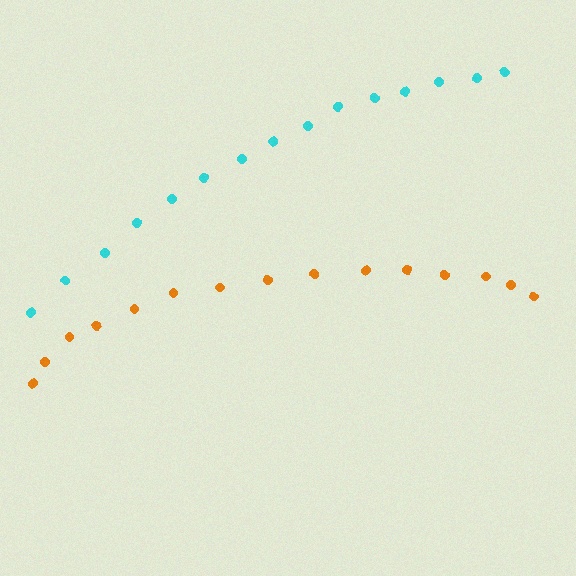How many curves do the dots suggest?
There are 2 distinct paths.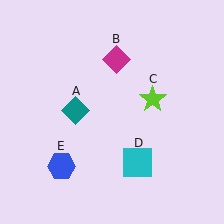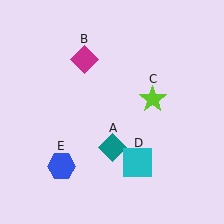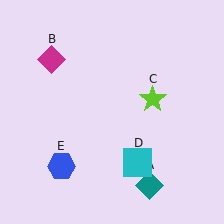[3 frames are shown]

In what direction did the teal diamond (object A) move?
The teal diamond (object A) moved down and to the right.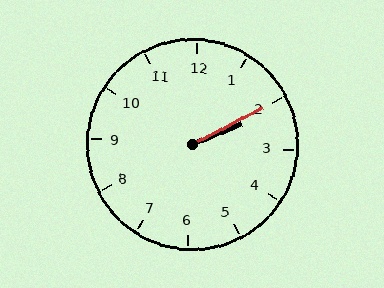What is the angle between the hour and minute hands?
Approximately 5 degrees.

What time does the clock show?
2:10.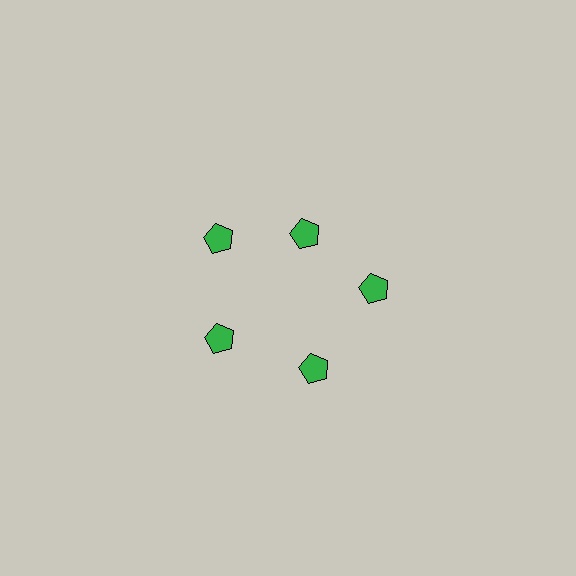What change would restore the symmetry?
The symmetry would be restored by moving it outward, back onto the ring so that all 5 pentagons sit at equal angles and equal distance from the center.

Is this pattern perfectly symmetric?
No. The 5 green pentagons are arranged in a ring, but one element near the 1 o'clock position is pulled inward toward the center, breaking the 5-fold rotational symmetry.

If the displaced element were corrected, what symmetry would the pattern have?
It would have 5-fold rotational symmetry — the pattern would map onto itself every 72 degrees.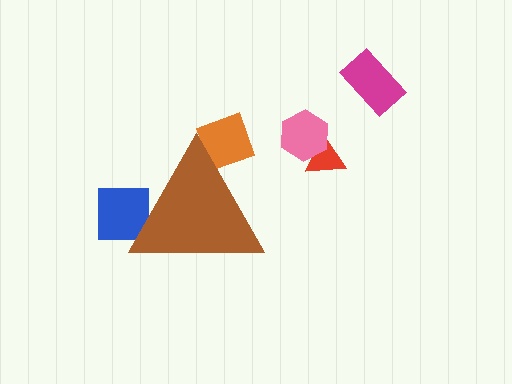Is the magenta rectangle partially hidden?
No, the magenta rectangle is fully visible.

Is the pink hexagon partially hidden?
No, the pink hexagon is fully visible.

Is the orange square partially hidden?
Yes, the orange square is partially hidden behind the brown triangle.